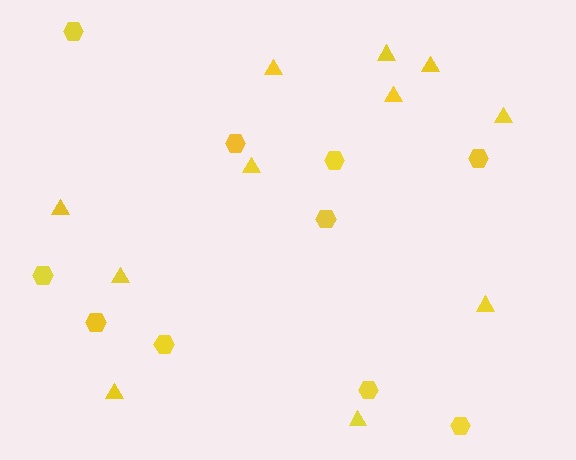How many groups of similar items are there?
There are 2 groups: one group of hexagons (10) and one group of triangles (11).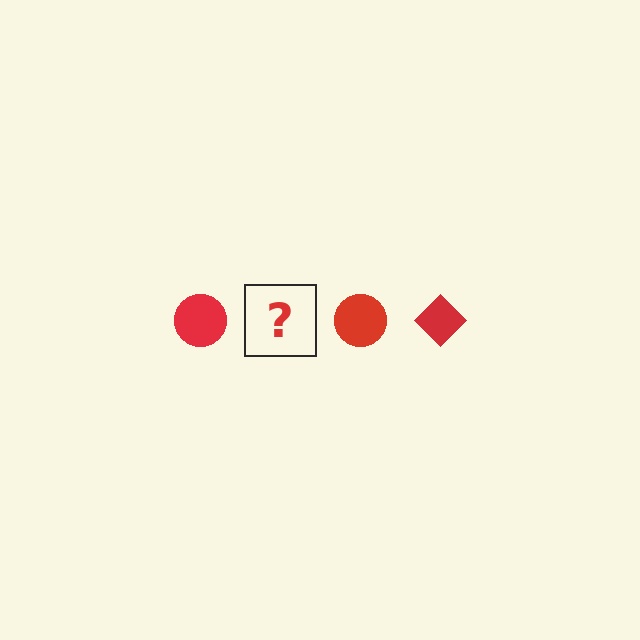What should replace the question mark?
The question mark should be replaced with a red diamond.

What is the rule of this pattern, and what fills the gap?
The rule is that the pattern cycles through circle, diamond shapes in red. The gap should be filled with a red diamond.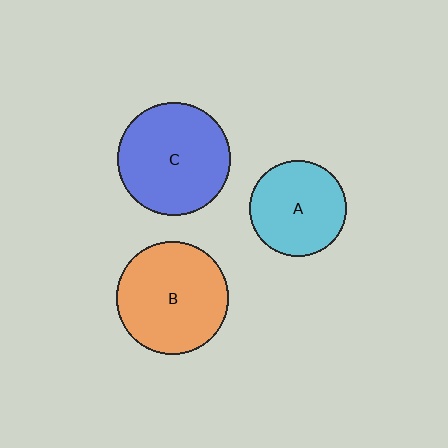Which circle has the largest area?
Circle C (blue).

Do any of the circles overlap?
No, none of the circles overlap.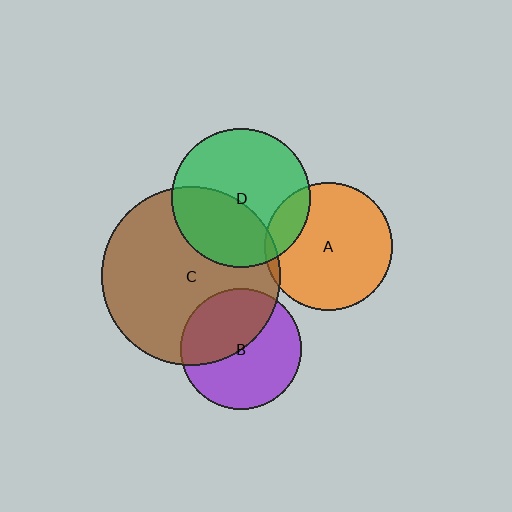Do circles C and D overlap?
Yes.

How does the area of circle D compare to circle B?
Approximately 1.3 times.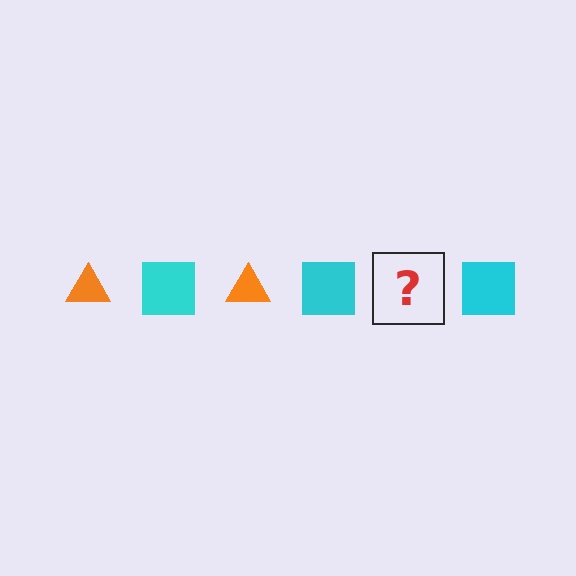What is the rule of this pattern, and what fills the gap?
The rule is that the pattern alternates between orange triangle and cyan square. The gap should be filled with an orange triangle.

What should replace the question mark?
The question mark should be replaced with an orange triangle.